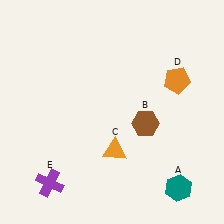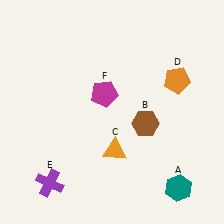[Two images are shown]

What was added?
A magenta pentagon (F) was added in Image 2.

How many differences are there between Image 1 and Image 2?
There is 1 difference between the two images.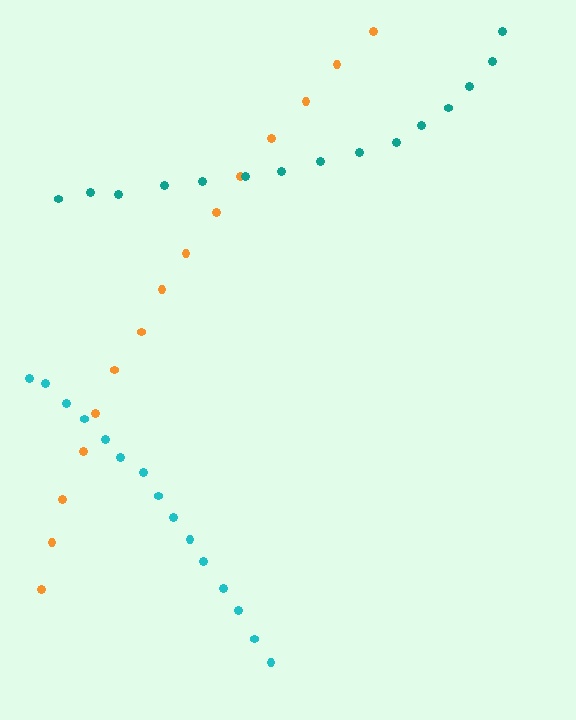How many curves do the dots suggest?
There are 3 distinct paths.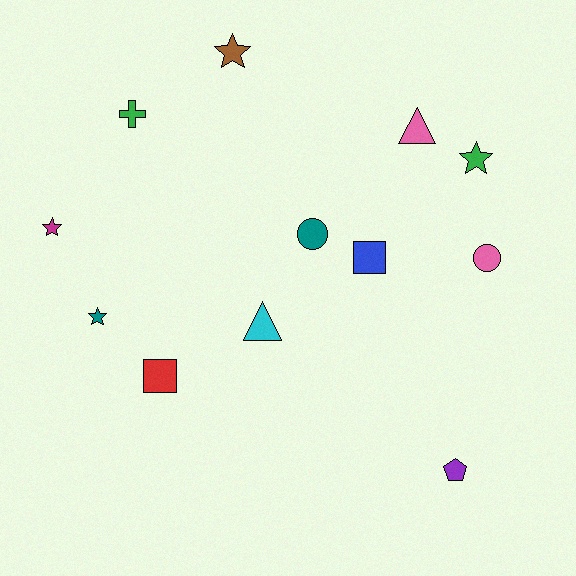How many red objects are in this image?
There is 1 red object.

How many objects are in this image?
There are 12 objects.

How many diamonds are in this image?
There are no diamonds.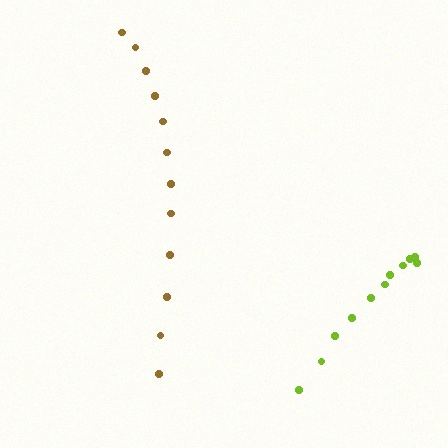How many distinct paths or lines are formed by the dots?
There are 2 distinct paths.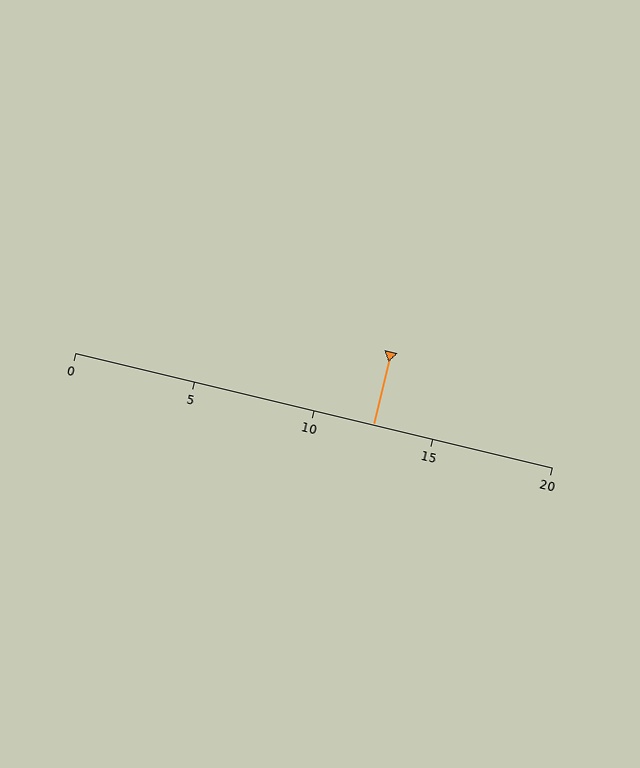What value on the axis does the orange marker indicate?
The marker indicates approximately 12.5.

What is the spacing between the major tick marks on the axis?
The major ticks are spaced 5 apart.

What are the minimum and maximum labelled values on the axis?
The axis runs from 0 to 20.